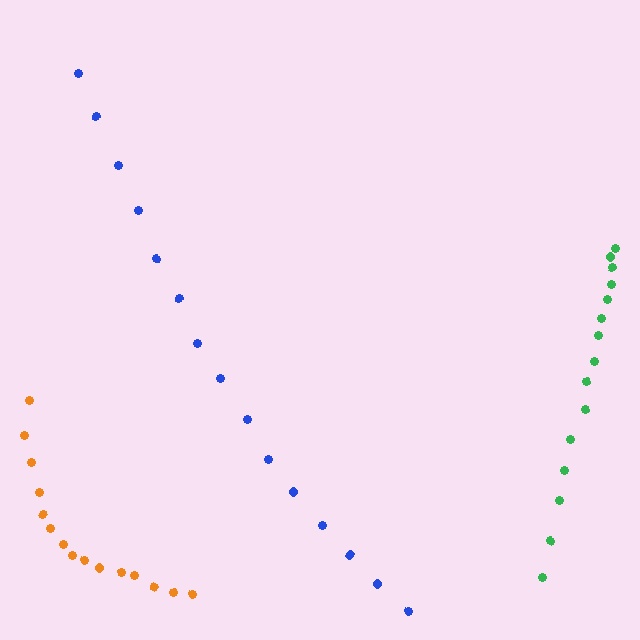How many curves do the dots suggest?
There are 3 distinct paths.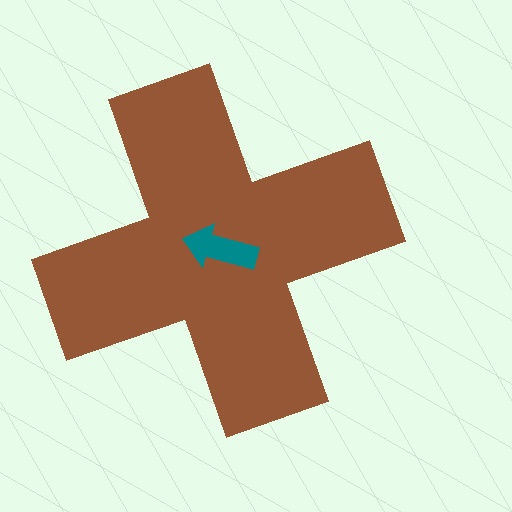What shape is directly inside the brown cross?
The teal arrow.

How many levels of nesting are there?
2.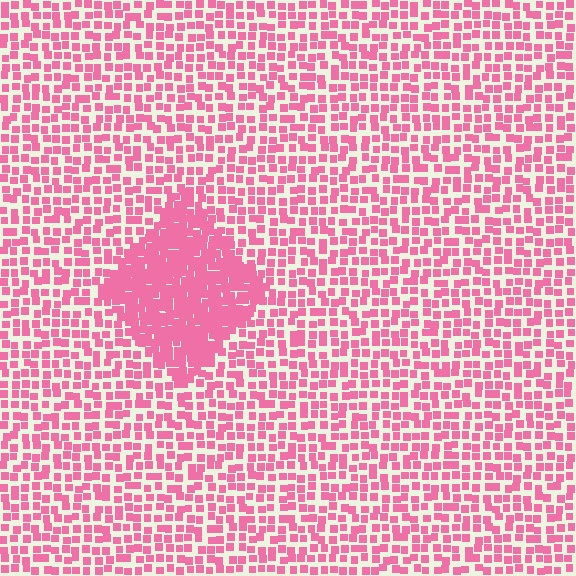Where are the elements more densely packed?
The elements are more densely packed inside the diamond boundary.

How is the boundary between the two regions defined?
The boundary is defined by a change in element density (approximately 2.2x ratio). All elements are the same color, size, and shape.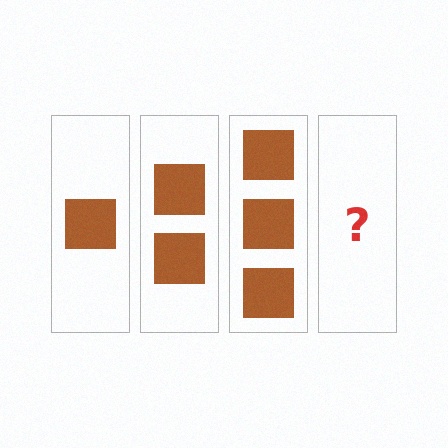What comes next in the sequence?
The next element should be 4 squares.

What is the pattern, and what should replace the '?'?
The pattern is that each step adds one more square. The '?' should be 4 squares.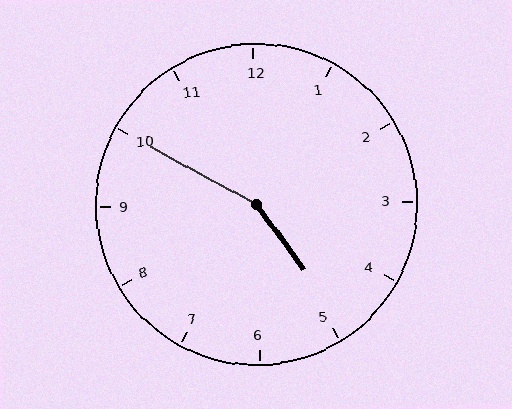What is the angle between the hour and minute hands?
Approximately 155 degrees.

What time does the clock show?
4:50.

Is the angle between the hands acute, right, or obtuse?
It is obtuse.